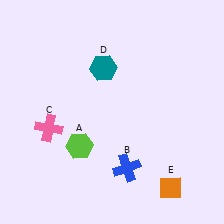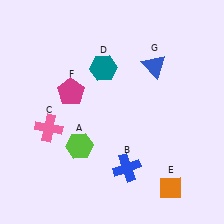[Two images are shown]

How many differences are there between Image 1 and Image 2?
There are 2 differences between the two images.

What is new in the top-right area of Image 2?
A blue triangle (G) was added in the top-right area of Image 2.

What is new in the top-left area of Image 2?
A magenta pentagon (F) was added in the top-left area of Image 2.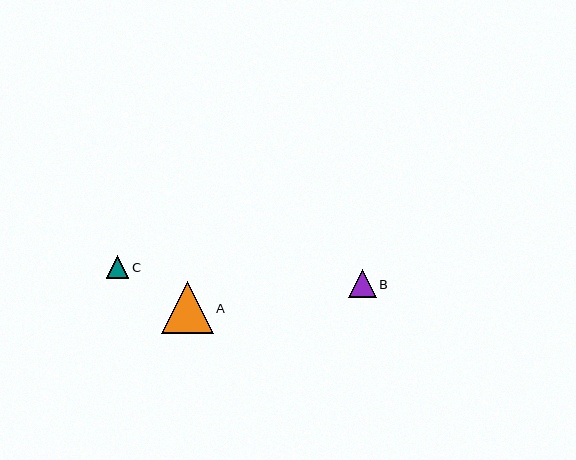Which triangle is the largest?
Triangle A is the largest with a size of approximately 52 pixels.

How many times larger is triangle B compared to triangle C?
Triangle B is approximately 1.3 times the size of triangle C.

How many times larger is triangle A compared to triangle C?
Triangle A is approximately 2.3 times the size of triangle C.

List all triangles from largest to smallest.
From largest to smallest: A, B, C.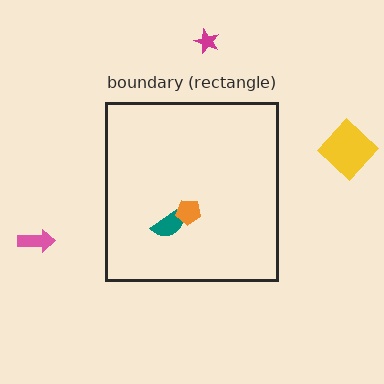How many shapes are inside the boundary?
2 inside, 3 outside.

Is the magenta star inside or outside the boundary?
Outside.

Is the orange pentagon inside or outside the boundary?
Inside.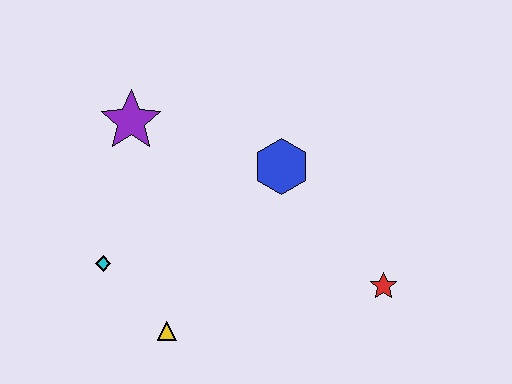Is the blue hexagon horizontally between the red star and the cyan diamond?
Yes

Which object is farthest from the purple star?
The red star is farthest from the purple star.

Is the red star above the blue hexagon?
No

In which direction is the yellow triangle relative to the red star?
The yellow triangle is to the left of the red star.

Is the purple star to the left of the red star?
Yes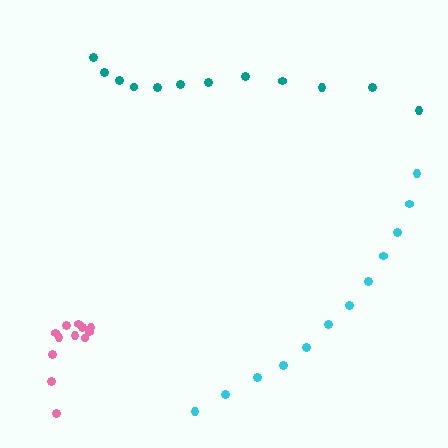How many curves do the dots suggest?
There are 3 distinct paths.